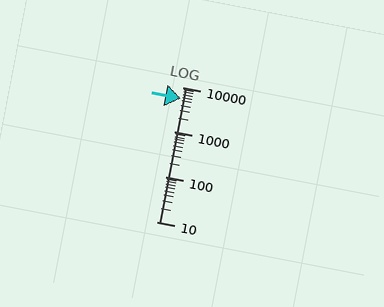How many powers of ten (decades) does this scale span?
The scale spans 3 decades, from 10 to 10000.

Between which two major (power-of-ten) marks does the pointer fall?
The pointer is between 1000 and 10000.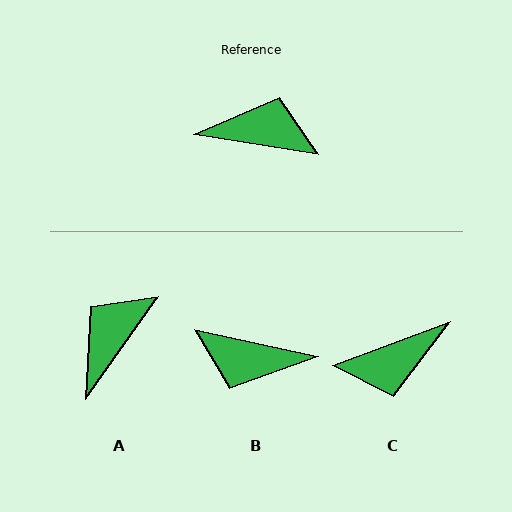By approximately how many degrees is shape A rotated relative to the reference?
Approximately 64 degrees counter-clockwise.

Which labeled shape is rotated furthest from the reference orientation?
B, about 177 degrees away.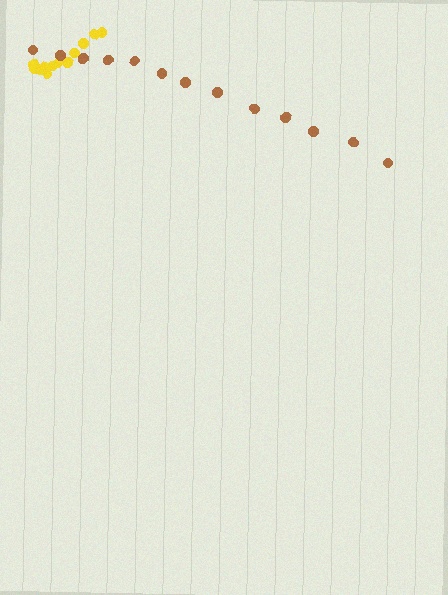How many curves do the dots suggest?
There are 2 distinct paths.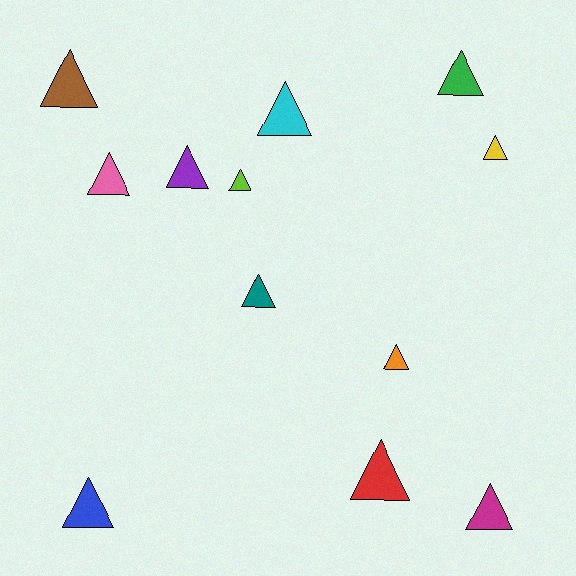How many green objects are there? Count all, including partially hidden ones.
There is 1 green object.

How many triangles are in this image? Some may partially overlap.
There are 12 triangles.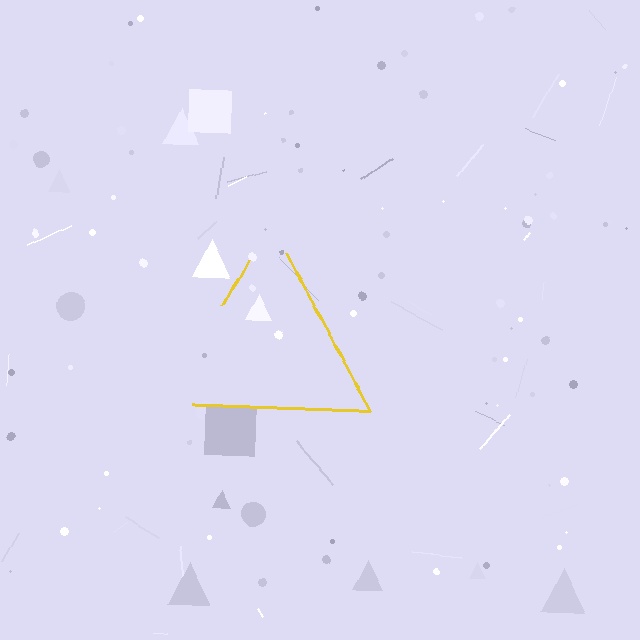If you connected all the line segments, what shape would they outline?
They would outline a triangle.